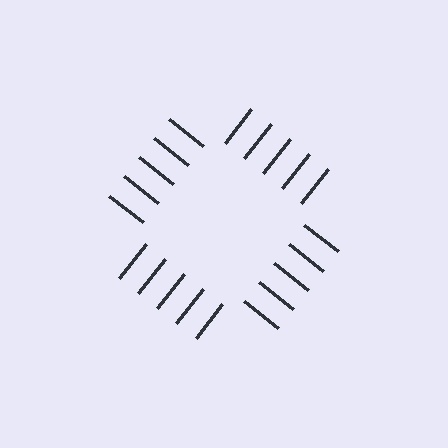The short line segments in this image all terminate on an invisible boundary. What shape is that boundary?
An illusory square — the line segments terminate on its edges but no continuous stroke is drawn.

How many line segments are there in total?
20 — 5 along each of the 4 edges.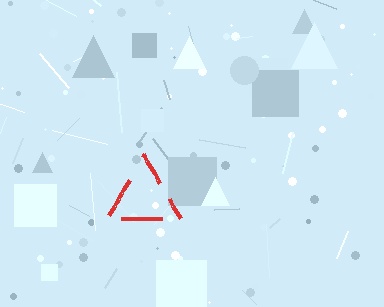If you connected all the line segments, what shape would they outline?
They would outline a triangle.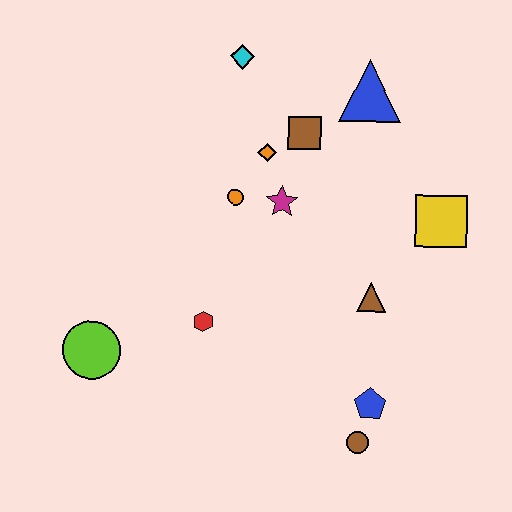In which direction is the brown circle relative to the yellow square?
The brown circle is below the yellow square.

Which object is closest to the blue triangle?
The brown square is closest to the blue triangle.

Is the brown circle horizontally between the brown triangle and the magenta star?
Yes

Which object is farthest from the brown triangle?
The lime circle is farthest from the brown triangle.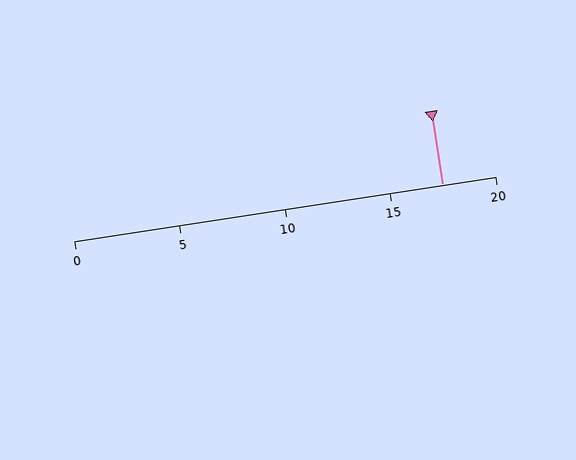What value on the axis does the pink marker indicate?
The marker indicates approximately 17.5.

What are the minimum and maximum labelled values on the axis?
The axis runs from 0 to 20.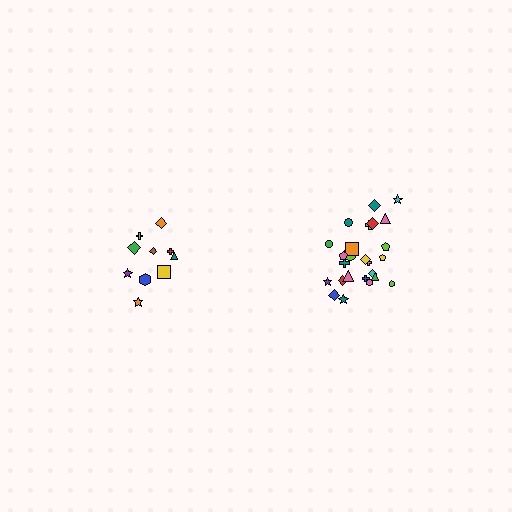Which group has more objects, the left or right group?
The right group.